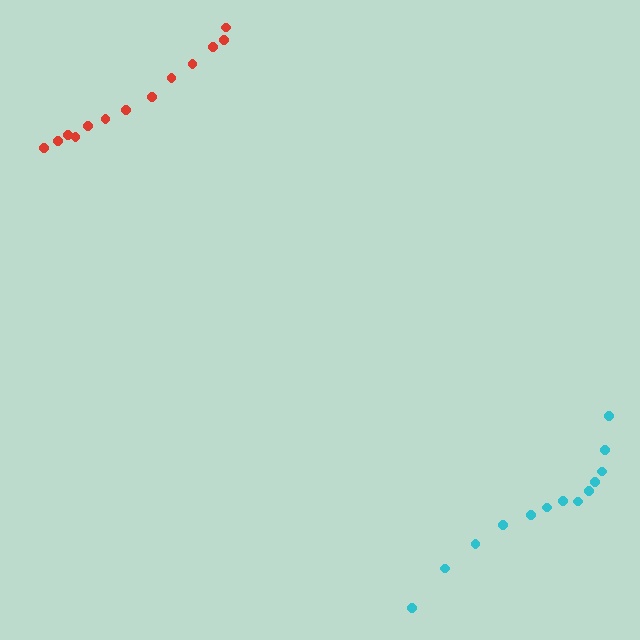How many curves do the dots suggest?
There are 2 distinct paths.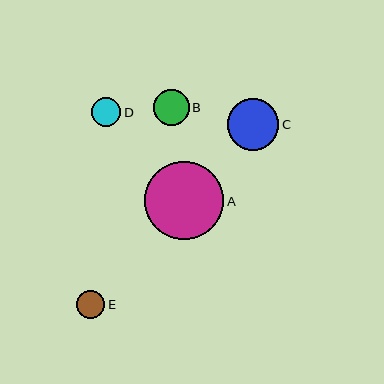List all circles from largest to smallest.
From largest to smallest: A, C, B, D, E.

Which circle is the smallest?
Circle E is the smallest with a size of approximately 28 pixels.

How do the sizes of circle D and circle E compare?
Circle D and circle E are approximately the same size.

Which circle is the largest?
Circle A is the largest with a size of approximately 79 pixels.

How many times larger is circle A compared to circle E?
Circle A is approximately 2.8 times the size of circle E.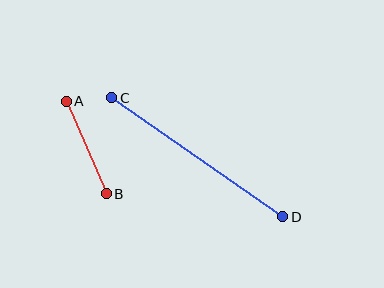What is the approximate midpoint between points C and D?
The midpoint is at approximately (197, 157) pixels.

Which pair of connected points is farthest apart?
Points C and D are farthest apart.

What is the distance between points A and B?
The distance is approximately 101 pixels.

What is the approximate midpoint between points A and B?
The midpoint is at approximately (86, 148) pixels.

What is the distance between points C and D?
The distance is approximately 208 pixels.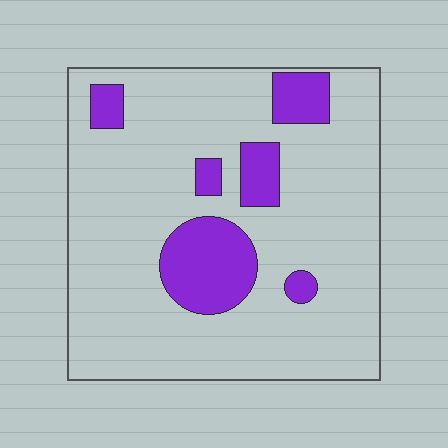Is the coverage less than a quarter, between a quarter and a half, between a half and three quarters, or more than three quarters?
Less than a quarter.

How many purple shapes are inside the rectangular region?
6.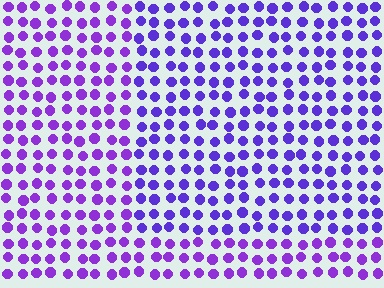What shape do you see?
I see a rectangle.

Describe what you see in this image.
The image is filled with small purple elements in a uniform arrangement. A rectangle-shaped region is visible where the elements are tinted to a slightly different hue, forming a subtle color boundary.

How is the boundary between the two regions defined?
The boundary is defined purely by a slight shift in hue (about 19 degrees). Spacing, size, and orientation are identical on both sides.